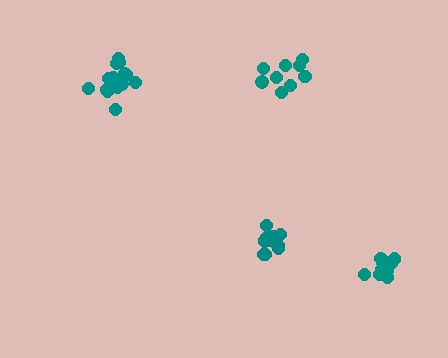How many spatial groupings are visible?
There are 4 spatial groupings.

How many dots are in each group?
Group 1: 9 dots, Group 2: 12 dots, Group 3: 15 dots, Group 4: 11 dots (47 total).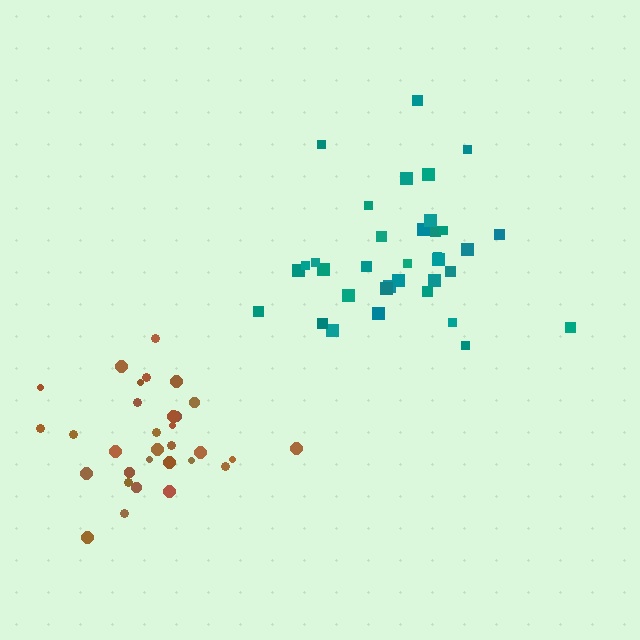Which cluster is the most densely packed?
Brown.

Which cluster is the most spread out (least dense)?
Teal.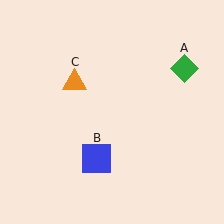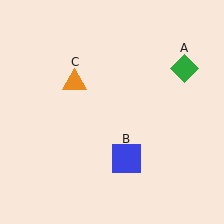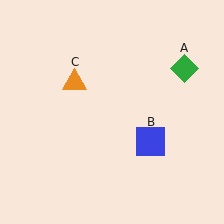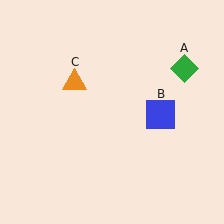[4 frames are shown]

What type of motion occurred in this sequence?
The blue square (object B) rotated counterclockwise around the center of the scene.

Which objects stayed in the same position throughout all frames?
Green diamond (object A) and orange triangle (object C) remained stationary.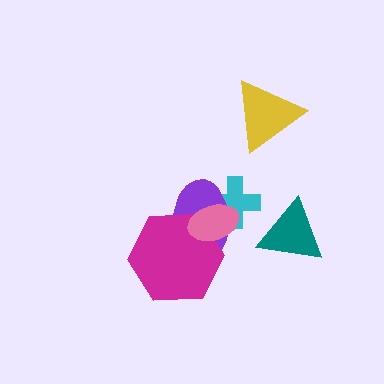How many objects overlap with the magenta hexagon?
2 objects overlap with the magenta hexagon.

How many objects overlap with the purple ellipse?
3 objects overlap with the purple ellipse.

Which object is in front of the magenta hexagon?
The pink ellipse is in front of the magenta hexagon.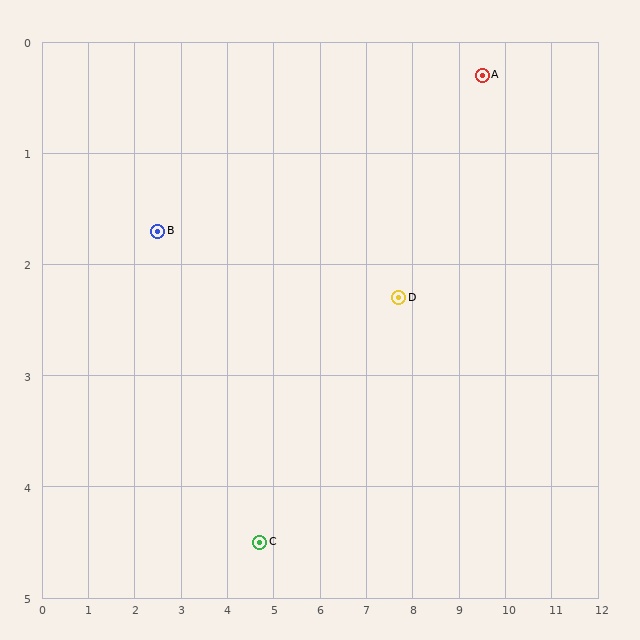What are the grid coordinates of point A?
Point A is at approximately (9.5, 0.3).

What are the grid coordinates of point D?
Point D is at approximately (7.7, 2.3).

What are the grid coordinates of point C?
Point C is at approximately (4.7, 4.5).